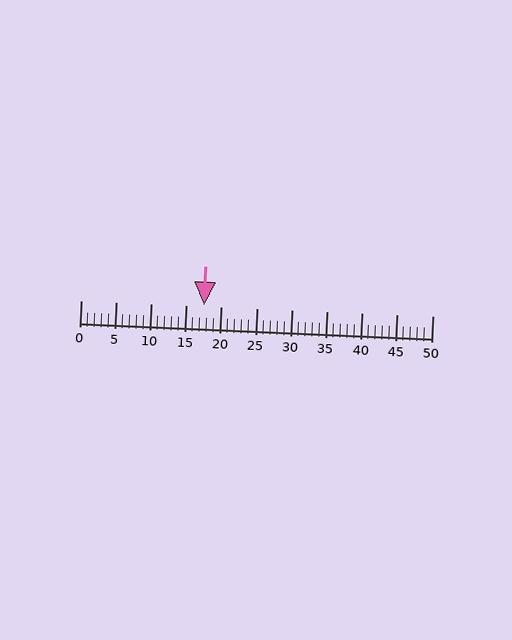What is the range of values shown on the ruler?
The ruler shows values from 0 to 50.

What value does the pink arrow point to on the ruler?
The pink arrow points to approximately 18.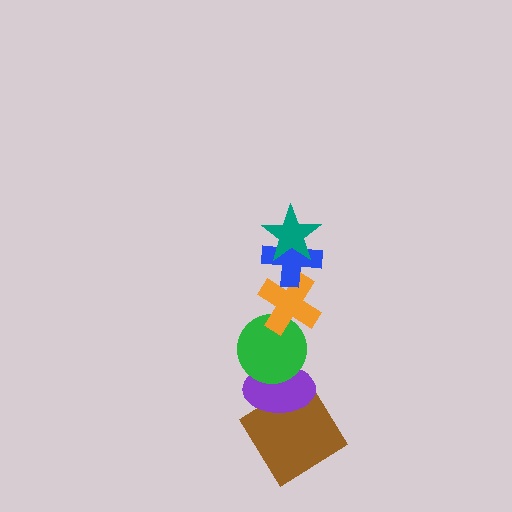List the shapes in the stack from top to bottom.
From top to bottom: the teal star, the blue cross, the orange cross, the green circle, the purple ellipse, the brown diamond.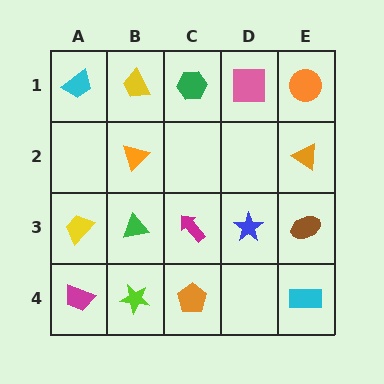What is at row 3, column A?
A yellow trapezoid.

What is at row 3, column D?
A blue star.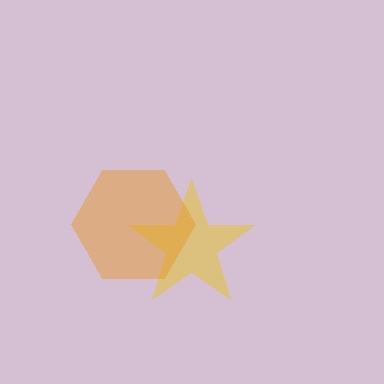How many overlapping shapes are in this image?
There are 2 overlapping shapes in the image.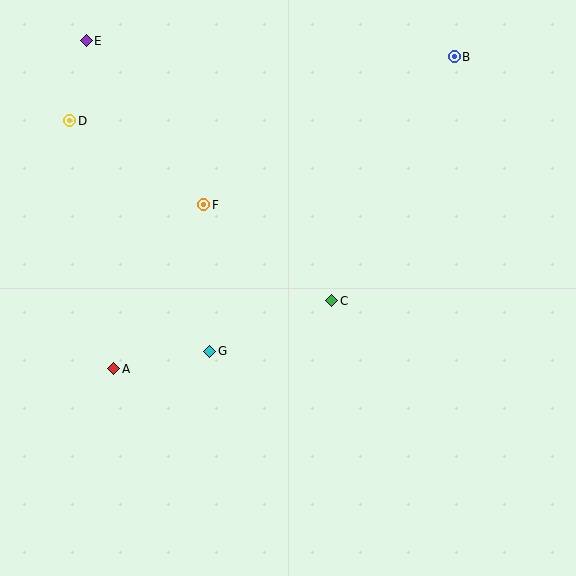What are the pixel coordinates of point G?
Point G is at (210, 351).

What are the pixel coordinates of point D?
Point D is at (70, 121).